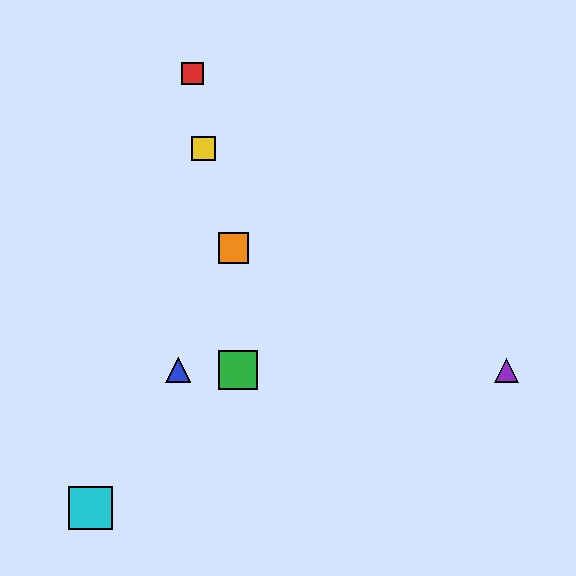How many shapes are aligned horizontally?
3 shapes (the blue triangle, the green square, the purple triangle) are aligned horizontally.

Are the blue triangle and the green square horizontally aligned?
Yes, both are at y≈370.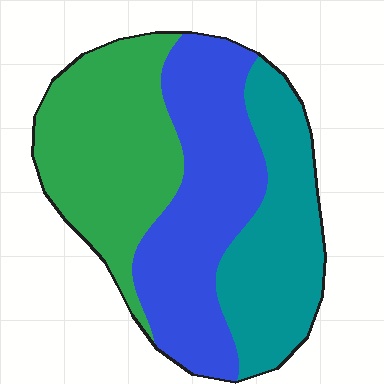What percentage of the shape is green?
Green covers around 35% of the shape.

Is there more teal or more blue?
Blue.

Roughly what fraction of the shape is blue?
Blue covers about 35% of the shape.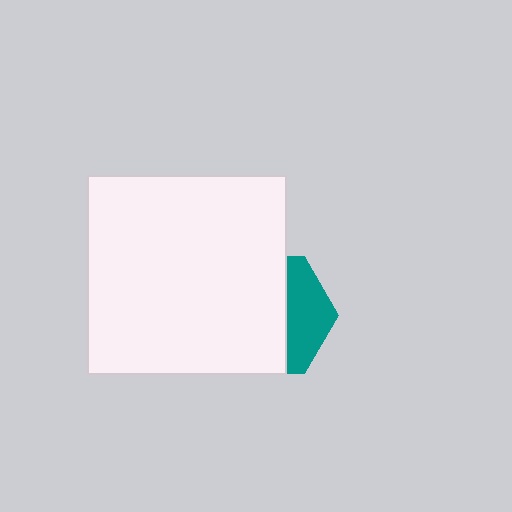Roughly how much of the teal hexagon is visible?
A small part of it is visible (roughly 33%).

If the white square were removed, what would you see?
You would see the complete teal hexagon.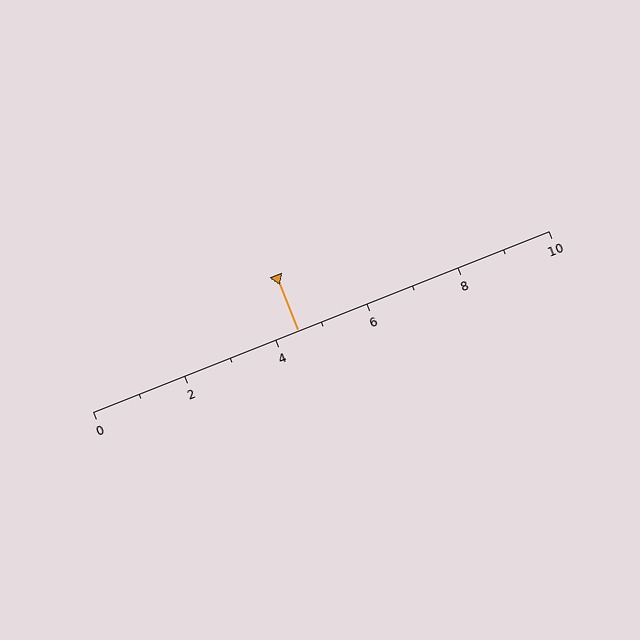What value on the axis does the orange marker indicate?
The marker indicates approximately 4.5.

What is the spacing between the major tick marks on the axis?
The major ticks are spaced 2 apart.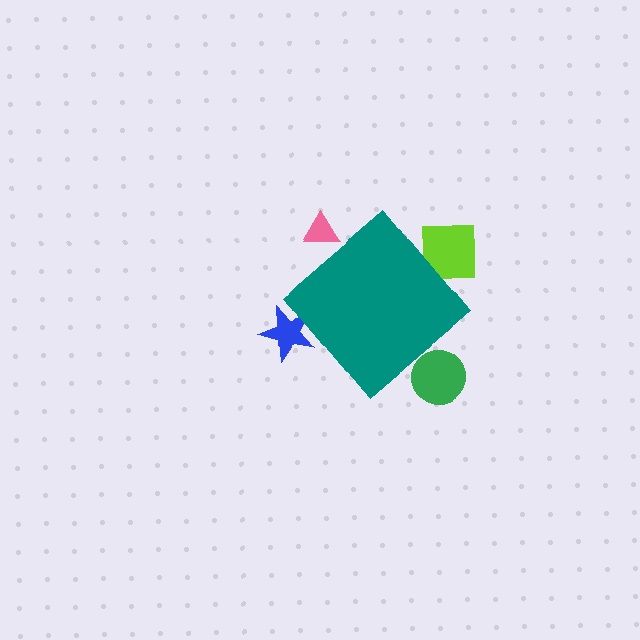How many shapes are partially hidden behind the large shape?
4 shapes are partially hidden.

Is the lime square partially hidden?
Yes, the lime square is partially hidden behind the teal diamond.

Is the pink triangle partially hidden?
Yes, the pink triangle is partially hidden behind the teal diamond.